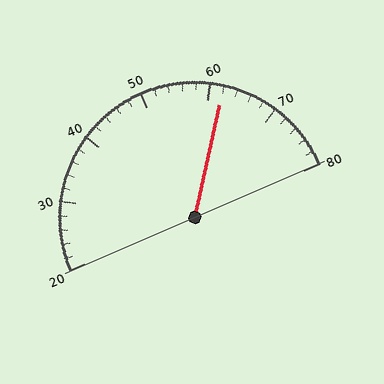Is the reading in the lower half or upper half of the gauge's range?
The reading is in the upper half of the range (20 to 80).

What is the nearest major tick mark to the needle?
The nearest major tick mark is 60.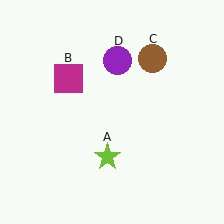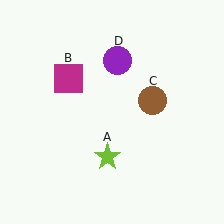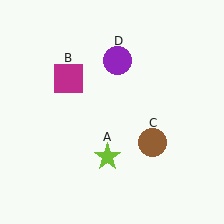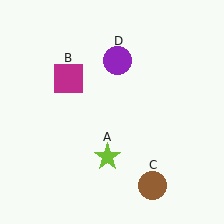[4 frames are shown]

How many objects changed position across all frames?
1 object changed position: brown circle (object C).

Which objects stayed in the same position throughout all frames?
Lime star (object A) and magenta square (object B) and purple circle (object D) remained stationary.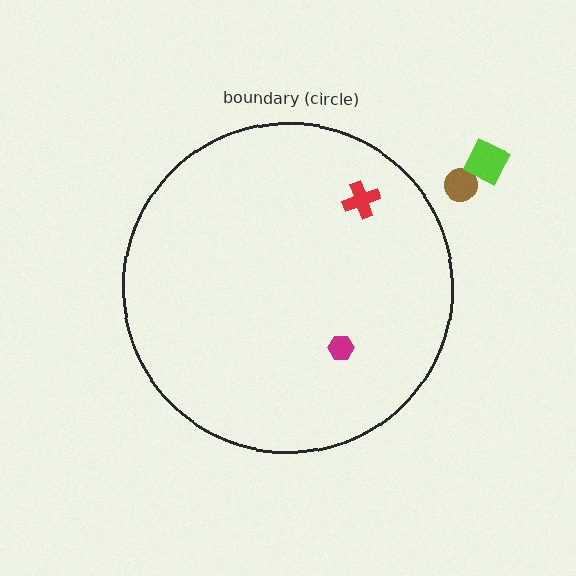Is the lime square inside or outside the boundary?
Outside.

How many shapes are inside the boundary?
2 inside, 2 outside.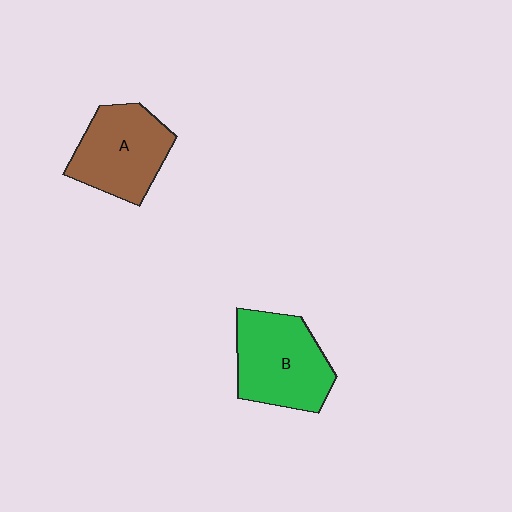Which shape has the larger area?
Shape B (green).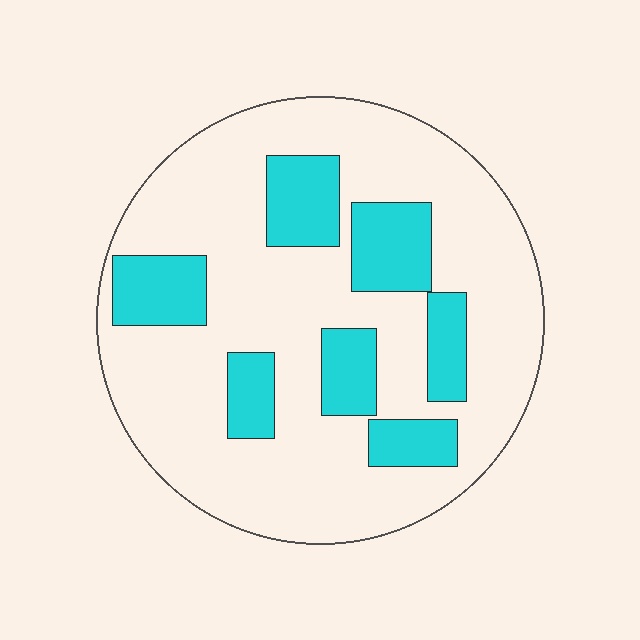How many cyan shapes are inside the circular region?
7.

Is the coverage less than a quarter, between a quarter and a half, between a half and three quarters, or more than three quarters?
Less than a quarter.